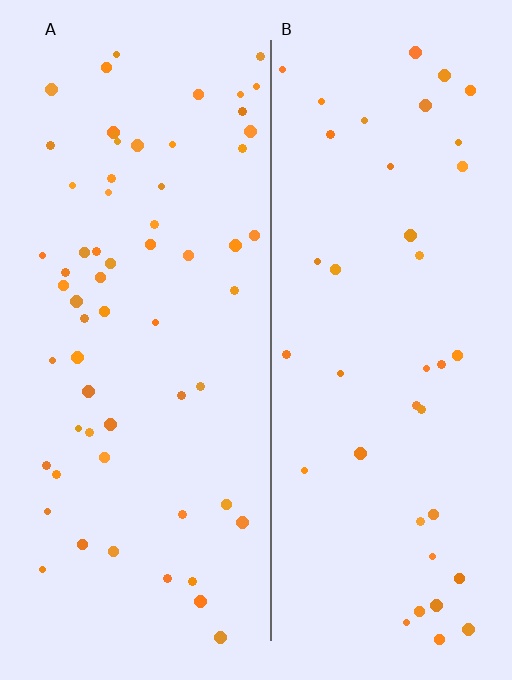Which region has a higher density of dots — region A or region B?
A (the left).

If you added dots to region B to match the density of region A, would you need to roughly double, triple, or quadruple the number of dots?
Approximately double.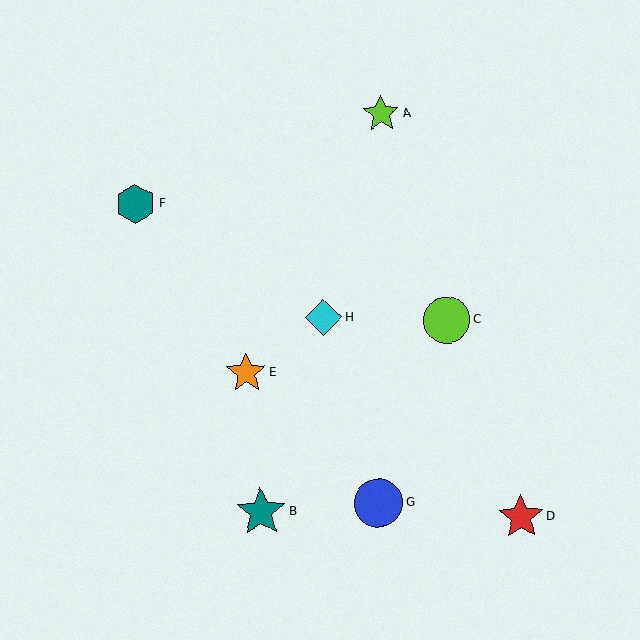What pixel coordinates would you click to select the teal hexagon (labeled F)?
Click at (136, 204) to select the teal hexagon F.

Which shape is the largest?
The teal star (labeled B) is the largest.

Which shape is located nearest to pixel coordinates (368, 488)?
The blue circle (labeled G) at (378, 503) is nearest to that location.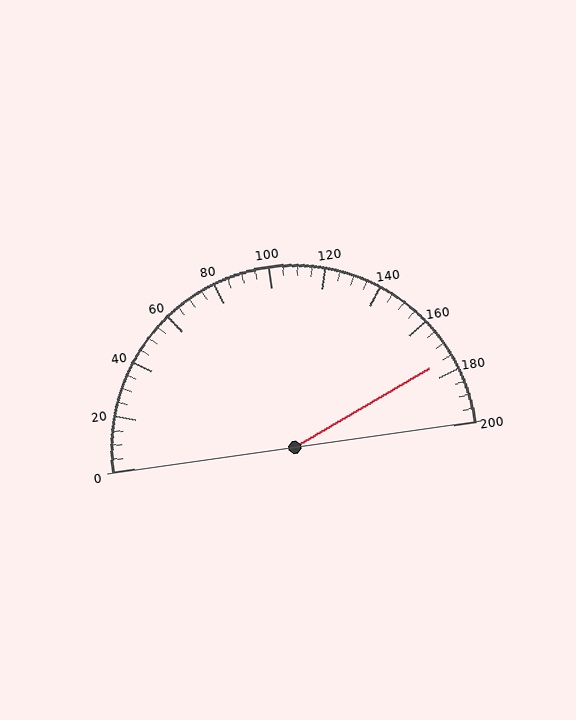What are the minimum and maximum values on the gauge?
The gauge ranges from 0 to 200.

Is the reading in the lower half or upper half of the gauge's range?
The reading is in the upper half of the range (0 to 200).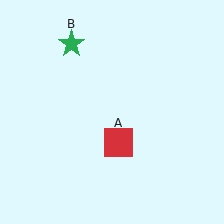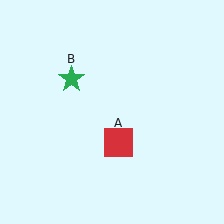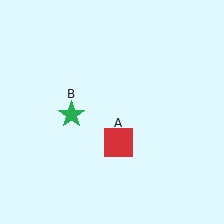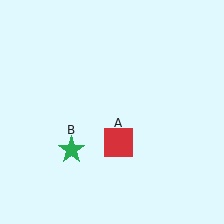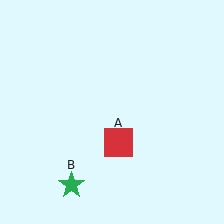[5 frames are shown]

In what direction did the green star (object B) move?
The green star (object B) moved down.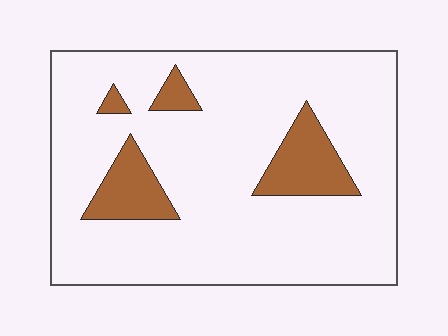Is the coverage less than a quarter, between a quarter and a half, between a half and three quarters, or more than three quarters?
Less than a quarter.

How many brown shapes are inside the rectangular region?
4.